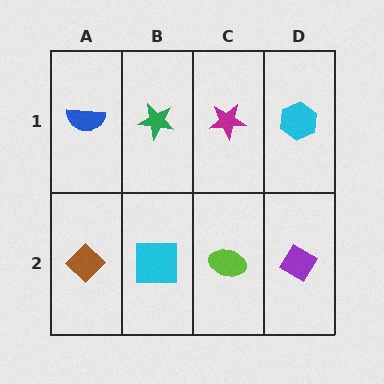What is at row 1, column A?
A blue semicircle.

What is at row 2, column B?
A cyan square.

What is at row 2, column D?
A purple diamond.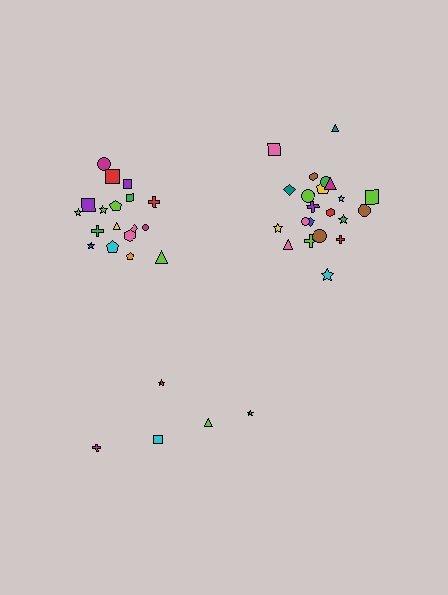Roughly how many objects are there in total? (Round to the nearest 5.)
Roughly 45 objects in total.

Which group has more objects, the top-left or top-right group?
The top-right group.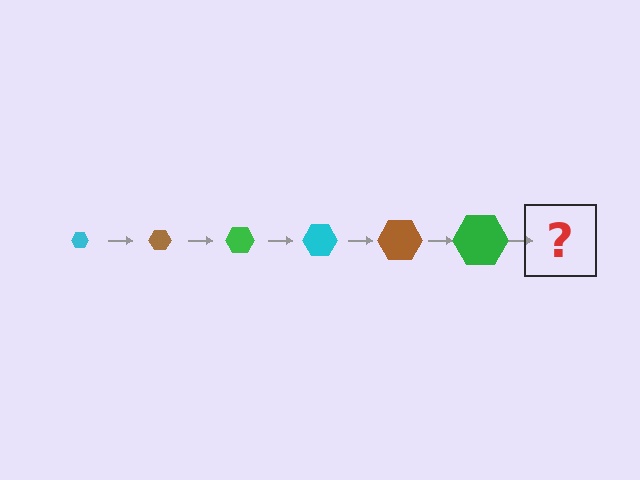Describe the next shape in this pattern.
It should be a cyan hexagon, larger than the previous one.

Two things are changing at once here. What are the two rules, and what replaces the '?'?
The two rules are that the hexagon grows larger each step and the color cycles through cyan, brown, and green. The '?' should be a cyan hexagon, larger than the previous one.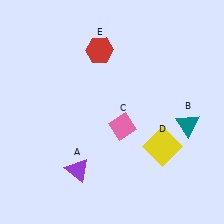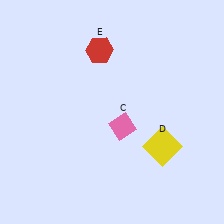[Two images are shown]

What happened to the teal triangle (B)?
The teal triangle (B) was removed in Image 2. It was in the bottom-right area of Image 1.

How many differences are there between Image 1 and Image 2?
There are 2 differences between the two images.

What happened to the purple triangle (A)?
The purple triangle (A) was removed in Image 2. It was in the bottom-left area of Image 1.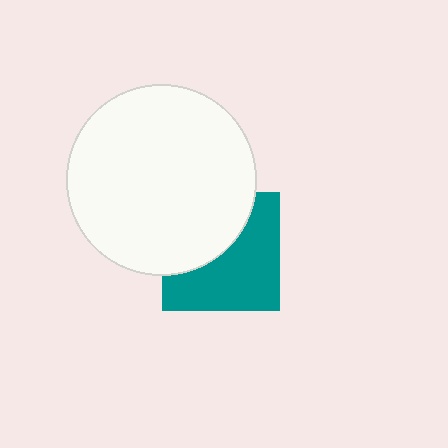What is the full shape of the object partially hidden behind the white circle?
The partially hidden object is a teal square.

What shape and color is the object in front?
The object in front is a white circle.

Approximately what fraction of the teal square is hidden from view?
Roughly 43% of the teal square is hidden behind the white circle.